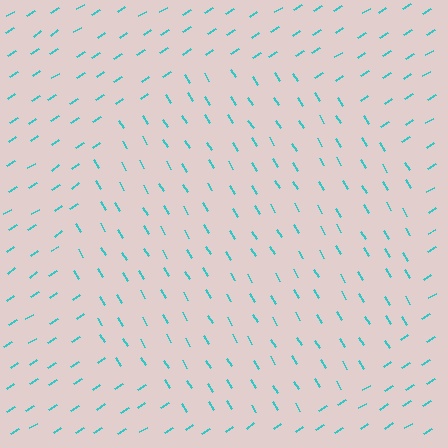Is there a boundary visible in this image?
Yes, there is a texture boundary formed by a change in line orientation.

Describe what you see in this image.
The image is filled with small cyan line segments. A circle region in the image has lines oriented differently from the surrounding lines, creating a visible texture boundary.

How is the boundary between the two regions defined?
The boundary is defined purely by a change in line orientation (approximately 90 degrees difference). All lines are the same color and thickness.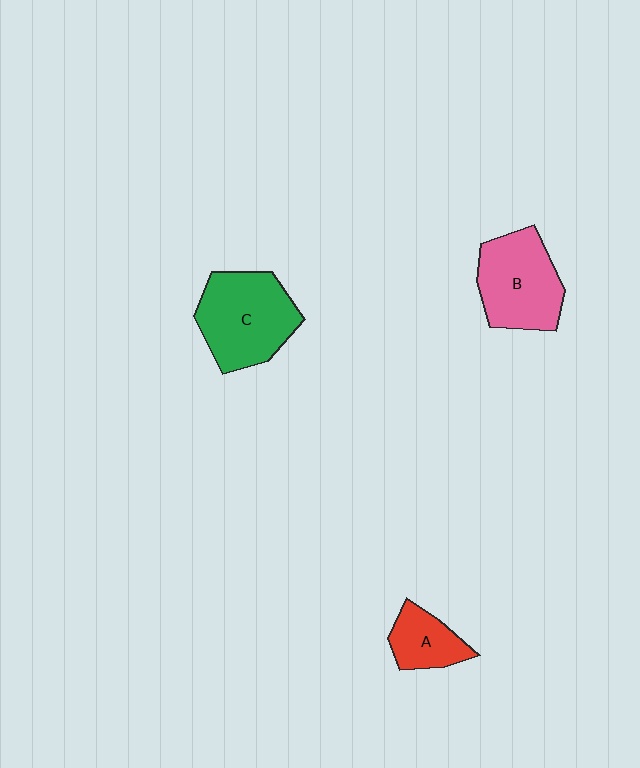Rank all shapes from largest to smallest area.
From largest to smallest: C (green), B (pink), A (red).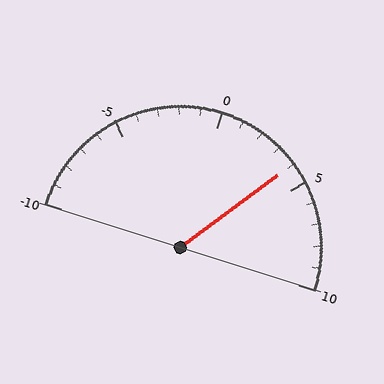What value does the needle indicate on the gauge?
The needle indicates approximately 4.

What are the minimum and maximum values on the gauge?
The gauge ranges from -10 to 10.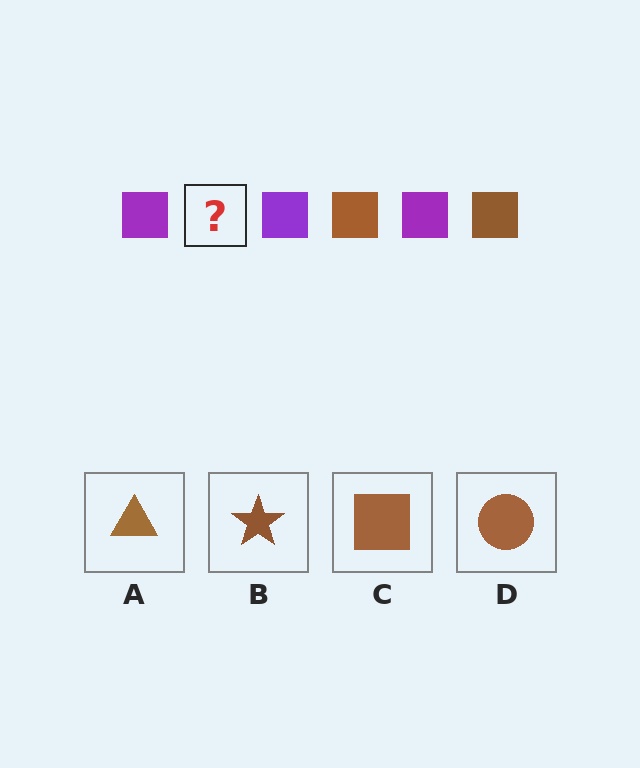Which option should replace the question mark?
Option C.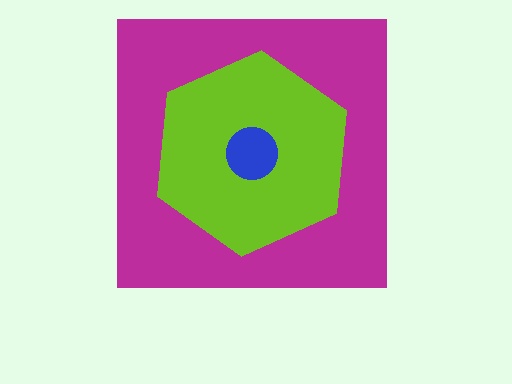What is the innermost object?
The blue circle.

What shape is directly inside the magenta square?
The lime hexagon.